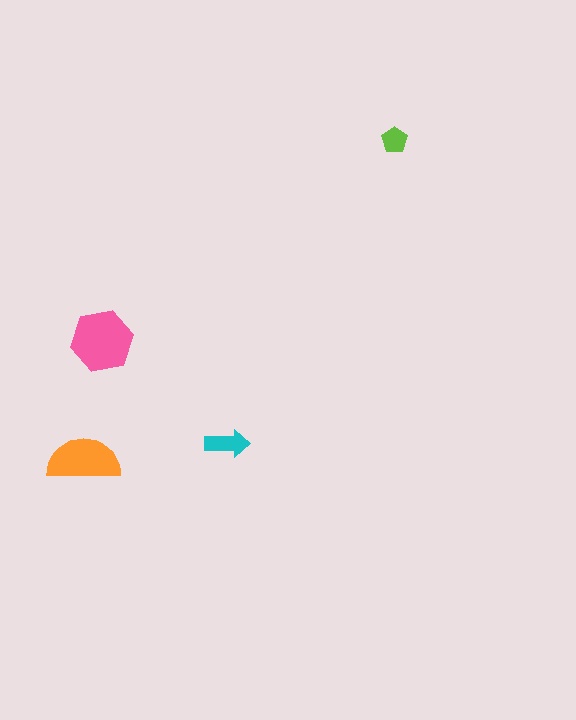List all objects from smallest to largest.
The lime pentagon, the cyan arrow, the orange semicircle, the pink hexagon.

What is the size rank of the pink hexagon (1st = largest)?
1st.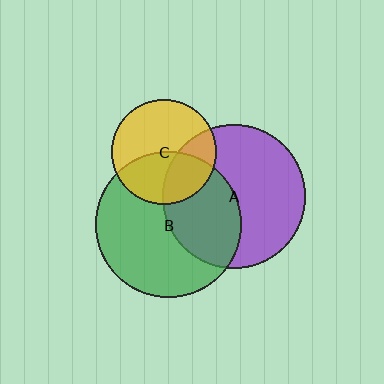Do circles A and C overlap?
Yes.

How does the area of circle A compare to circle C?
Approximately 1.9 times.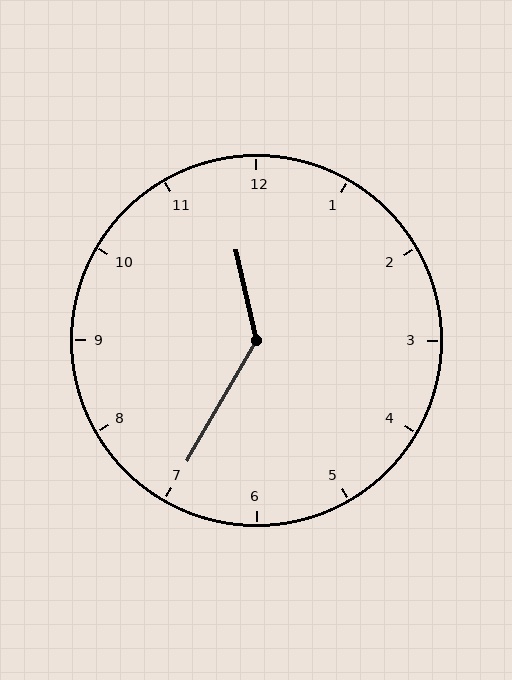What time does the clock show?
11:35.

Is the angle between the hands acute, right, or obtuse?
It is obtuse.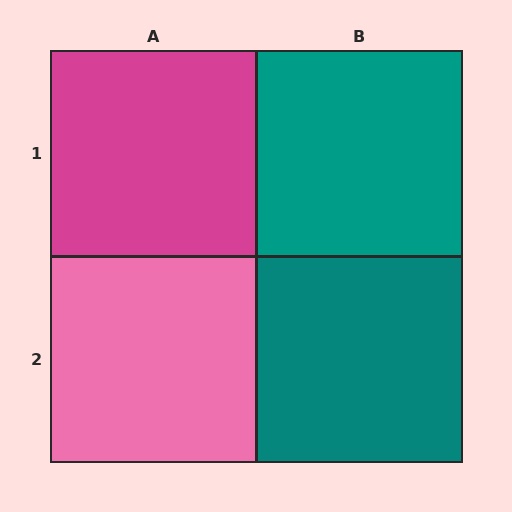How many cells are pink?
1 cell is pink.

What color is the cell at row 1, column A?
Magenta.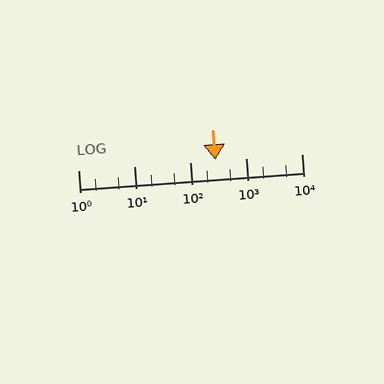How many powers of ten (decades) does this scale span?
The scale spans 4 decades, from 1 to 10000.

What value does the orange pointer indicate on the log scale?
The pointer indicates approximately 280.